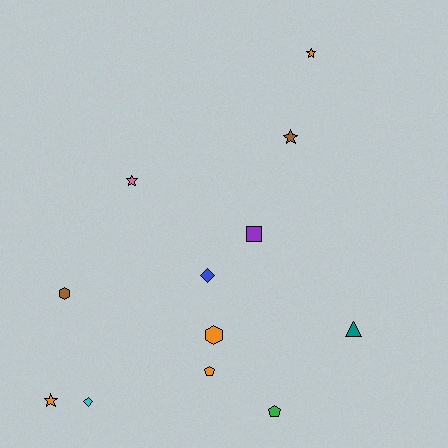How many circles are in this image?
There are no circles.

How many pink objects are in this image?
There is 1 pink object.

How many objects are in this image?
There are 12 objects.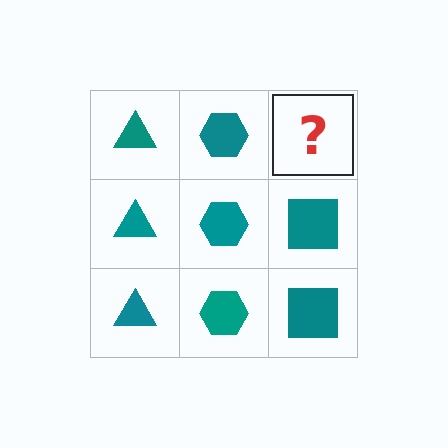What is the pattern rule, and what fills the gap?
The rule is that each column has a consistent shape. The gap should be filled with a teal square.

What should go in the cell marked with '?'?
The missing cell should contain a teal square.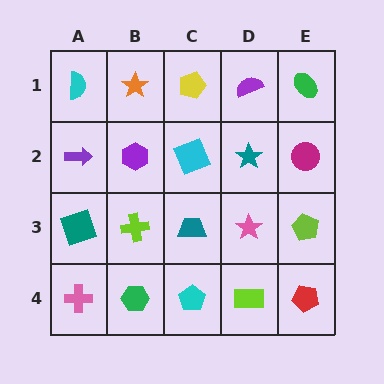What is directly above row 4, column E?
A lime pentagon.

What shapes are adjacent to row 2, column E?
A green ellipse (row 1, column E), a lime pentagon (row 3, column E), a teal star (row 2, column D).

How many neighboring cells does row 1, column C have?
3.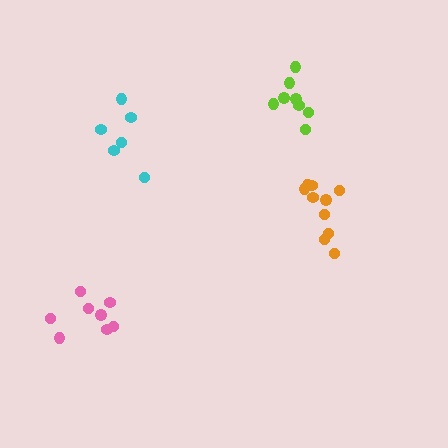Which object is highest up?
The lime cluster is topmost.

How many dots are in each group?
Group 1: 8 dots, Group 2: 8 dots, Group 3: 6 dots, Group 4: 10 dots (32 total).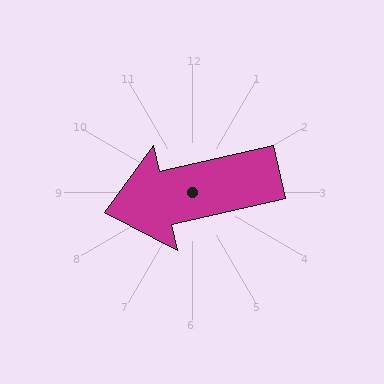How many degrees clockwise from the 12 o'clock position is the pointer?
Approximately 257 degrees.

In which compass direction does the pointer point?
West.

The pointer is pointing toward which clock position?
Roughly 9 o'clock.